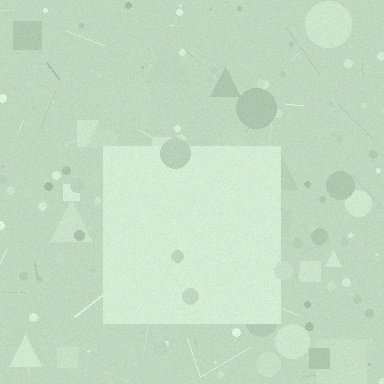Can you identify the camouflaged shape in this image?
The camouflaged shape is a square.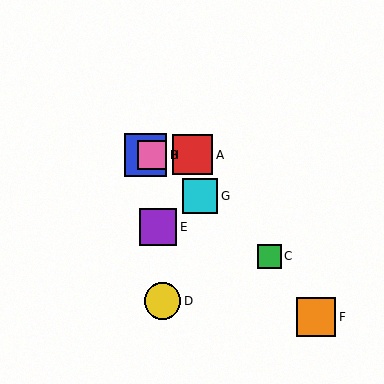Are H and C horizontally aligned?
No, H is at y≈155 and C is at y≈256.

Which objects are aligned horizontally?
Objects A, B, H are aligned horizontally.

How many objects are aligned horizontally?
3 objects (A, B, H) are aligned horizontally.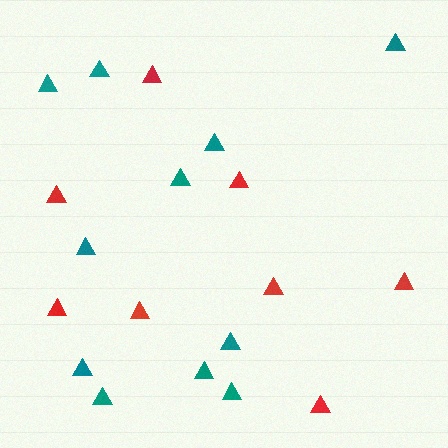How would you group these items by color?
There are 2 groups: one group of red triangles (8) and one group of teal triangles (11).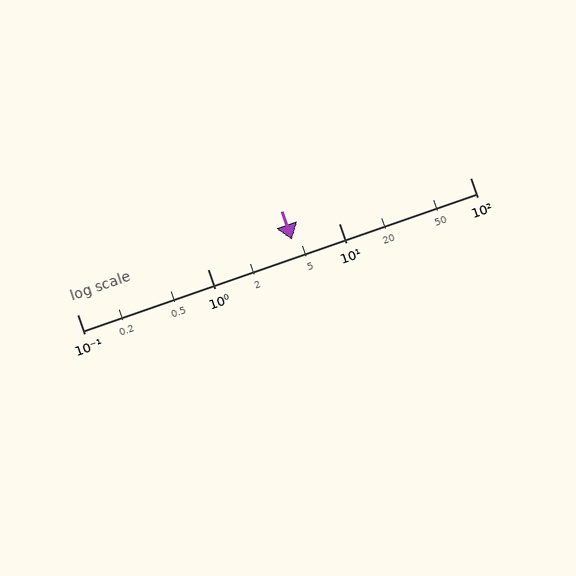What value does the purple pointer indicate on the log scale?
The pointer indicates approximately 4.4.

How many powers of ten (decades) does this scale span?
The scale spans 3 decades, from 0.1 to 100.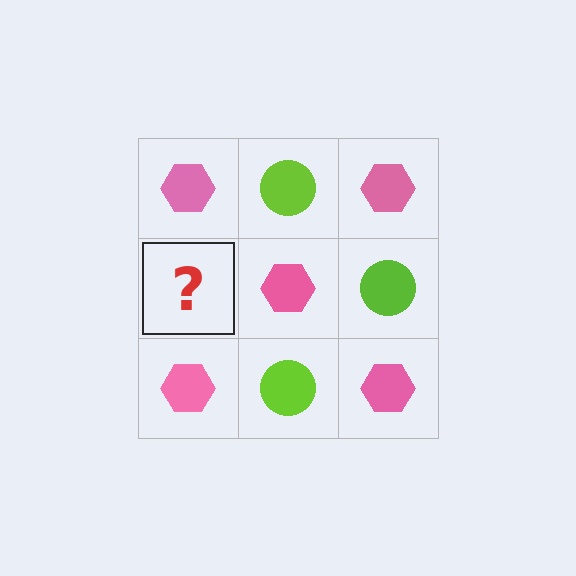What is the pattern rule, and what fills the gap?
The rule is that it alternates pink hexagon and lime circle in a checkerboard pattern. The gap should be filled with a lime circle.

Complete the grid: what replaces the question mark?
The question mark should be replaced with a lime circle.